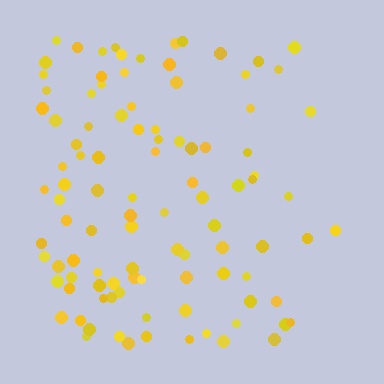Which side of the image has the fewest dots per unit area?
The right.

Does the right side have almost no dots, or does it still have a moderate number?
Still a moderate number, just noticeably fewer than the left.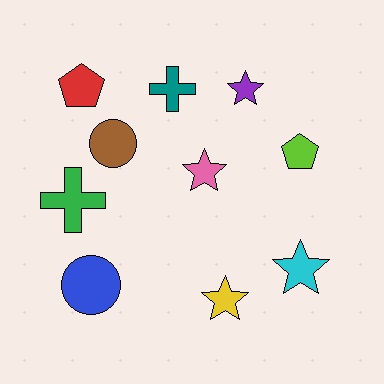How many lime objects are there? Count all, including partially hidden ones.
There is 1 lime object.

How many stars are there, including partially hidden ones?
There are 4 stars.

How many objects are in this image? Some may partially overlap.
There are 10 objects.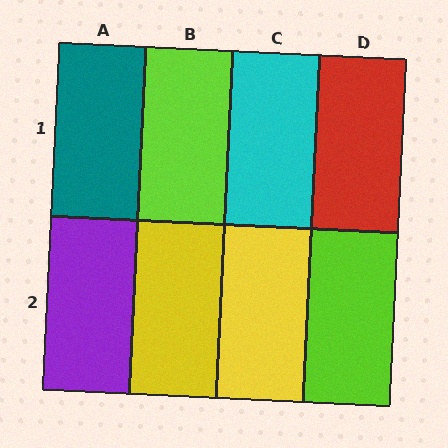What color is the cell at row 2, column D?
Lime.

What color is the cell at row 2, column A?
Purple.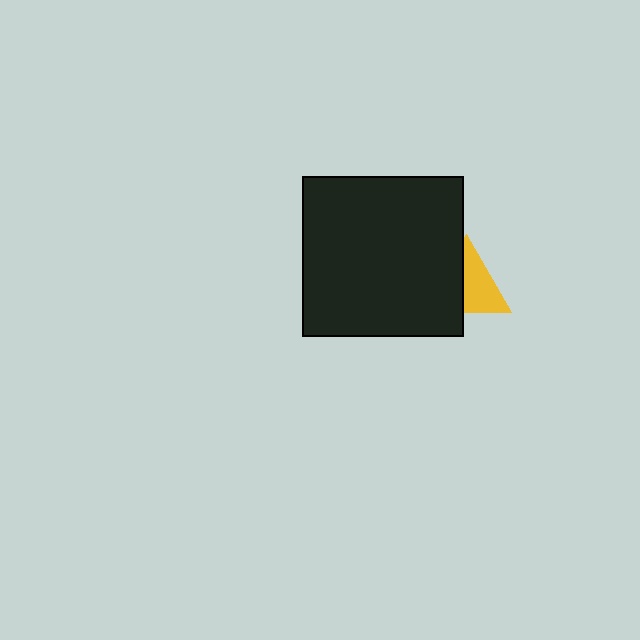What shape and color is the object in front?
The object in front is a black square.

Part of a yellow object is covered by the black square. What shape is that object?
It is a triangle.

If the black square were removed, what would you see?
You would see the complete yellow triangle.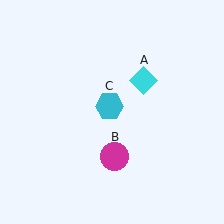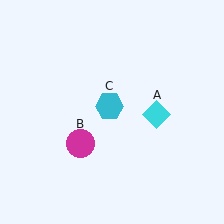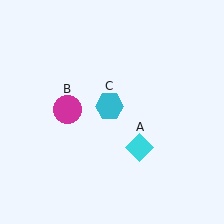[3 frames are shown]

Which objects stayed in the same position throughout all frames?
Cyan hexagon (object C) remained stationary.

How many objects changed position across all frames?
2 objects changed position: cyan diamond (object A), magenta circle (object B).